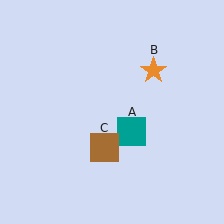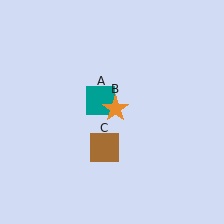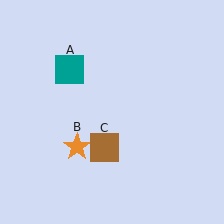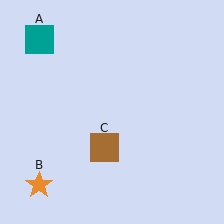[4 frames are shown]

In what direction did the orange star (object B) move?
The orange star (object B) moved down and to the left.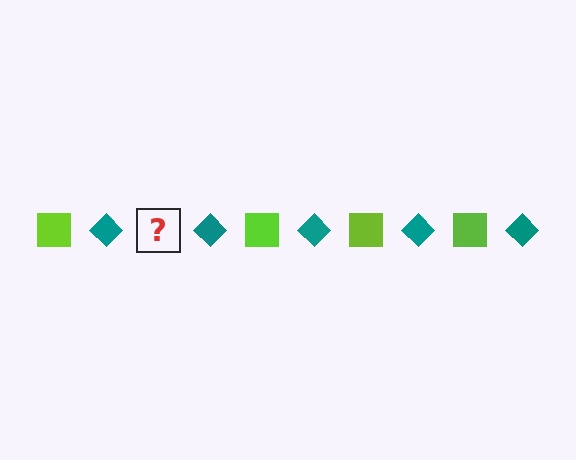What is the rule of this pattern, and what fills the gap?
The rule is that the pattern alternates between lime square and teal diamond. The gap should be filled with a lime square.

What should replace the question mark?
The question mark should be replaced with a lime square.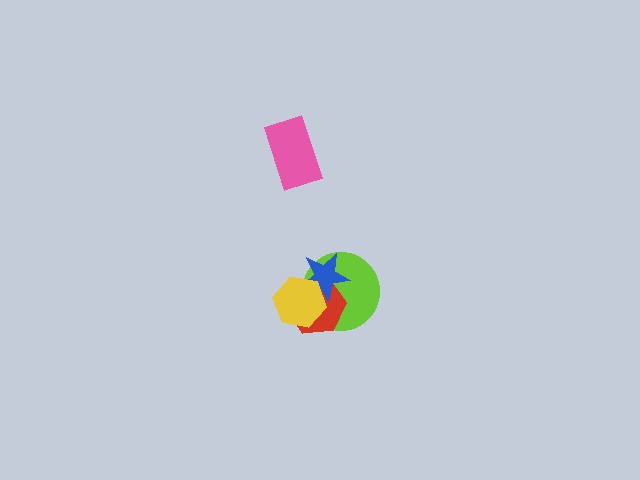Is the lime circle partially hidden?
Yes, it is partially covered by another shape.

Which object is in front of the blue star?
The yellow hexagon is in front of the blue star.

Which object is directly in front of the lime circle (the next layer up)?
The red hexagon is directly in front of the lime circle.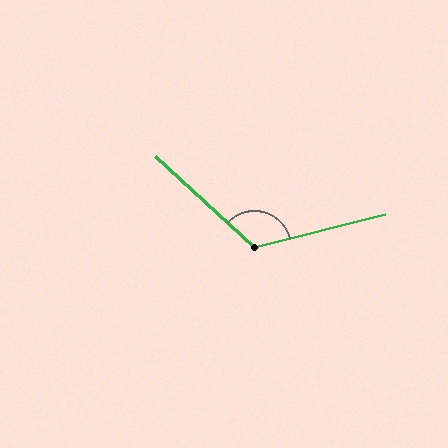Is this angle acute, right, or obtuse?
It is obtuse.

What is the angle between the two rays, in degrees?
Approximately 123 degrees.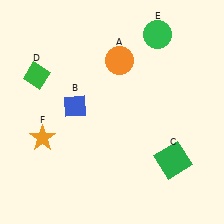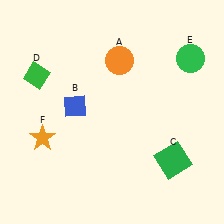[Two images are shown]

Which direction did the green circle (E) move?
The green circle (E) moved right.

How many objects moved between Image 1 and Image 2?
1 object moved between the two images.